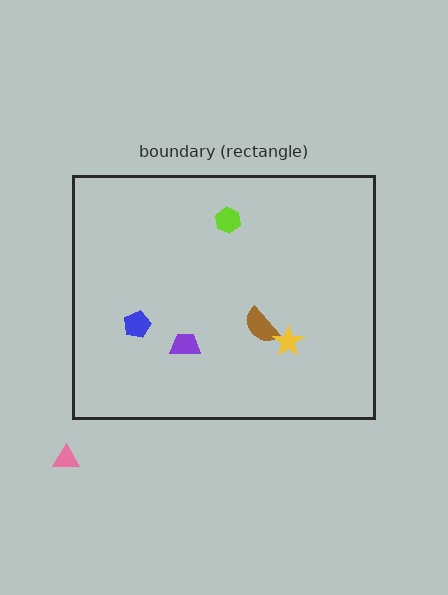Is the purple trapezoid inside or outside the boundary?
Inside.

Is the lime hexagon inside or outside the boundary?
Inside.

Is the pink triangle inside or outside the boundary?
Outside.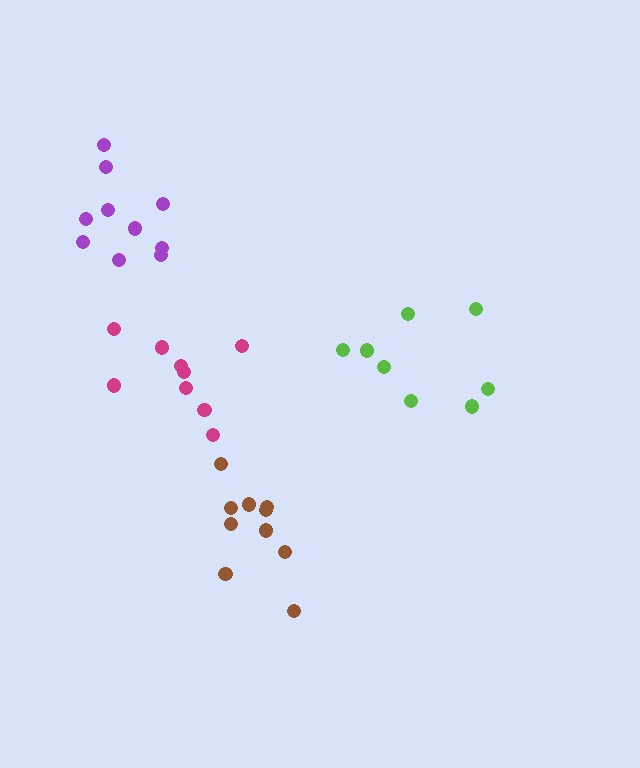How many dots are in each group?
Group 1: 8 dots, Group 2: 10 dots, Group 3: 9 dots, Group 4: 10 dots (37 total).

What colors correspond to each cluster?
The clusters are colored: lime, brown, magenta, purple.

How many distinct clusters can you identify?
There are 4 distinct clusters.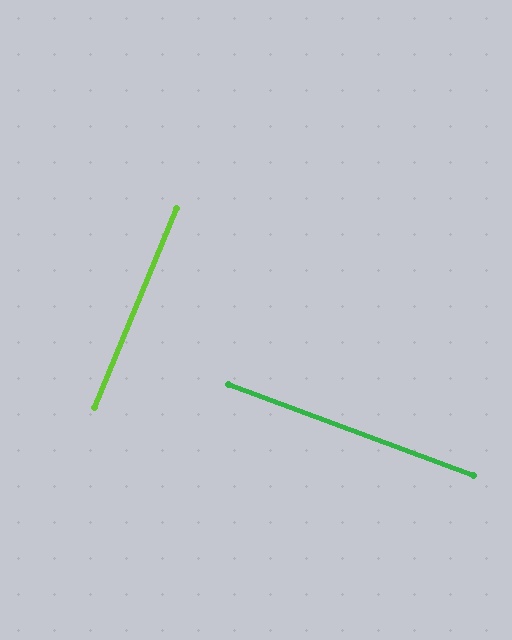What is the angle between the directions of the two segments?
Approximately 88 degrees.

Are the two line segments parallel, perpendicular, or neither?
Perpendicular — they meet at approximately 88°.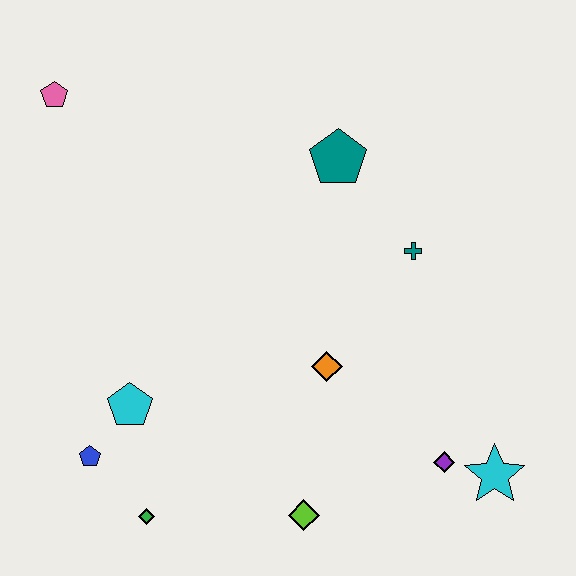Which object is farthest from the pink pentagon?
The cyan star is farthest from the pink pentagon.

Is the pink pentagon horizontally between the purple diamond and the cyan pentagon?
No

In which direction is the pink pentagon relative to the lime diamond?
The pink pentagon is above the lime diamond.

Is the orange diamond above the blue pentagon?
Yes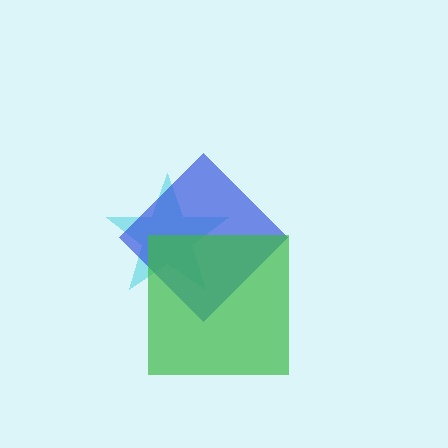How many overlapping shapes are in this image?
There are 3 overlapping shapes in the image.